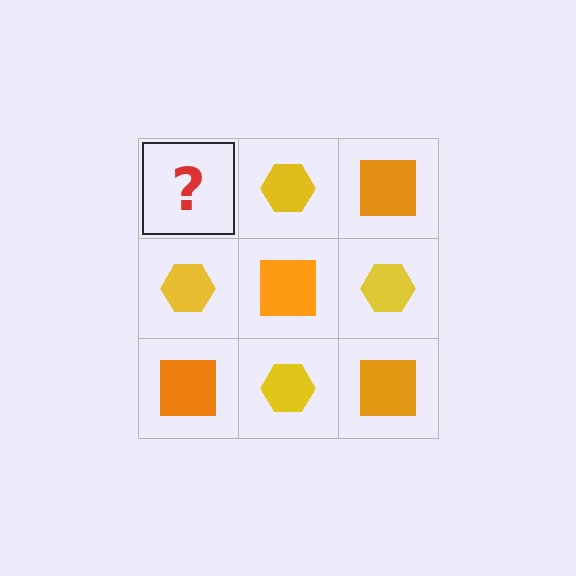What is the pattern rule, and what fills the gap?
The rule is that it alternates orange square and yellow hexagon in a checkerboard pattern. The gap should be filled with an orange square.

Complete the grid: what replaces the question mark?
The question mark should be replaced with an orange square.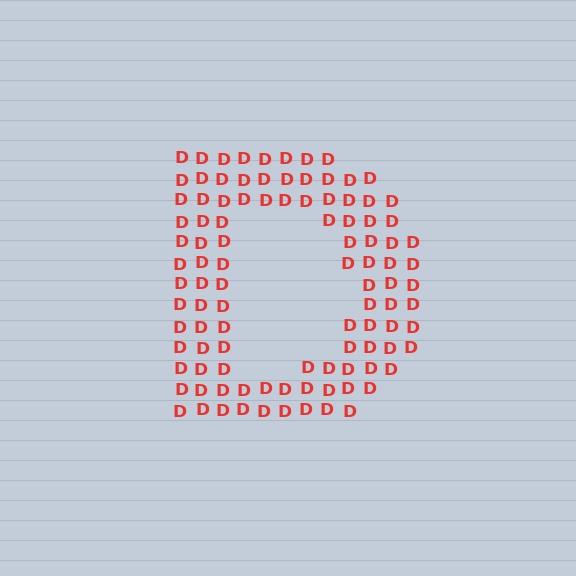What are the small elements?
The small elements are letter D's.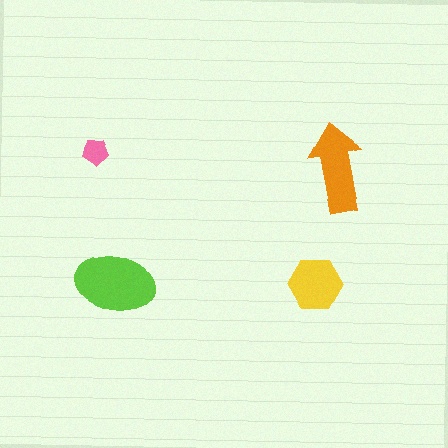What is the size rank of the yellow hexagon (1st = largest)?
3rd.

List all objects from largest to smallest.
The lime ellipse, the orange arrow, the yellow hexagon, the pink pentagon.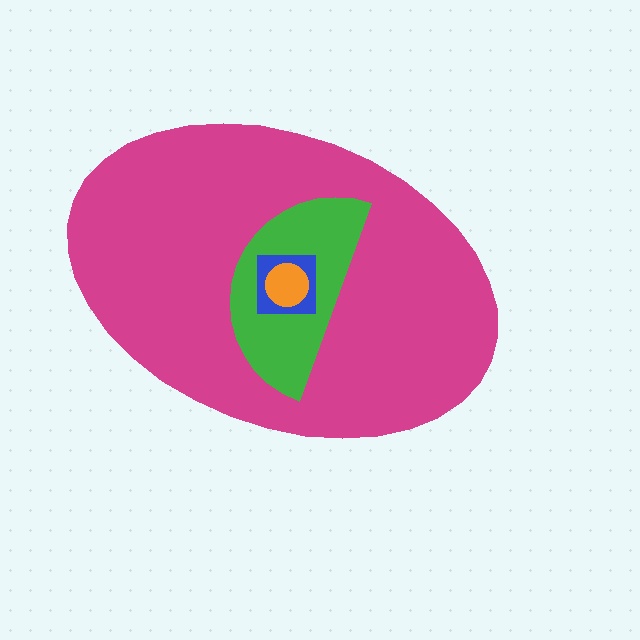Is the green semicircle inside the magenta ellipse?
Yes.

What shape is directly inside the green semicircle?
The blue square.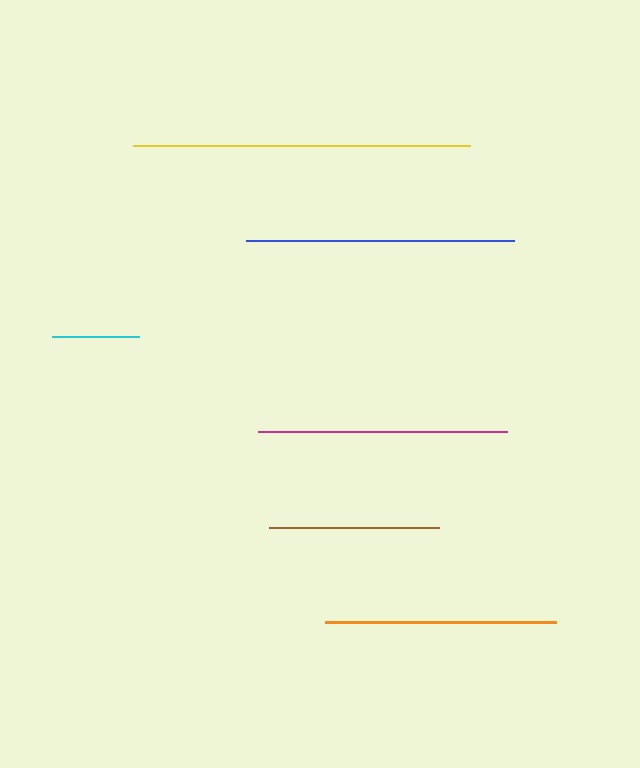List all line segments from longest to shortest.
From longest to shortest: yellow, blue, magenta, orange, brown, cyan.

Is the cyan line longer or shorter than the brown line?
The brown line is longer than the cyan line.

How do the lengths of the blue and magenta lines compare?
The blue and magenta lines are approximately the same length.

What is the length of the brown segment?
The brown segment is approximately 170 pixels long.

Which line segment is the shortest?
The cyan line is the shortest at approximately 87 pixels.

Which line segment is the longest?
The yellow line is the longest at approximately 338 pixels.